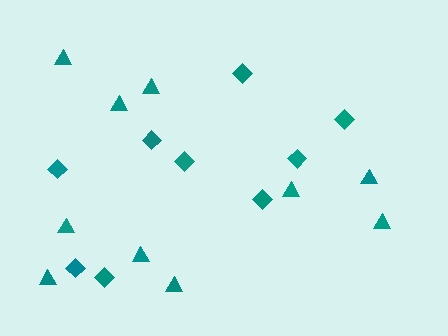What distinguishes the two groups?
There are 2 groups: one group of diamonds (9) and one group of triangles (10).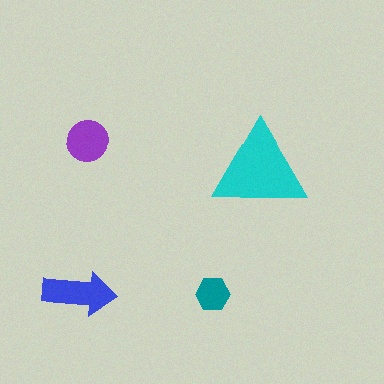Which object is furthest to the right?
The cyan triangle is rightmost.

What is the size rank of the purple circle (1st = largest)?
3rd.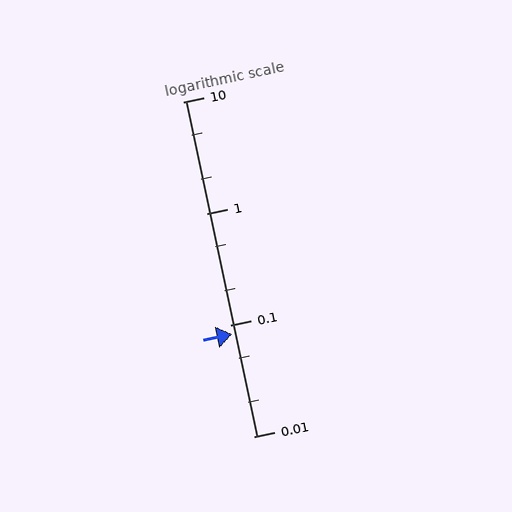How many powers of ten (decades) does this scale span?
The scale spans 3 decades, from 0.01 to 10.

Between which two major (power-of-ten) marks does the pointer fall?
The pointer is between 0.01 and 0.1.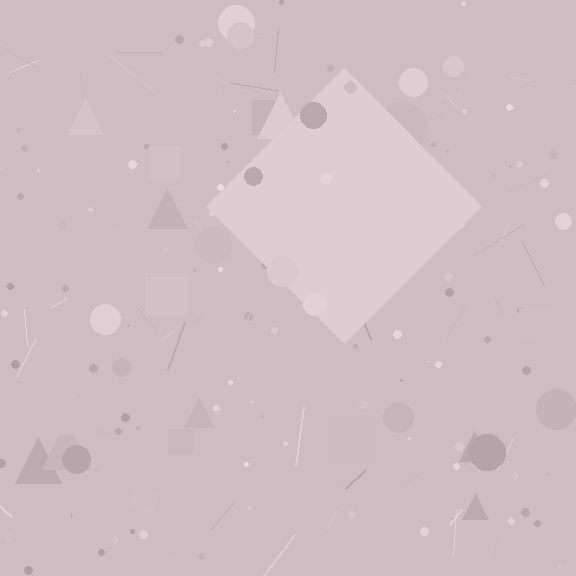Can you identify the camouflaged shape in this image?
The camouflaged shape is a diamond.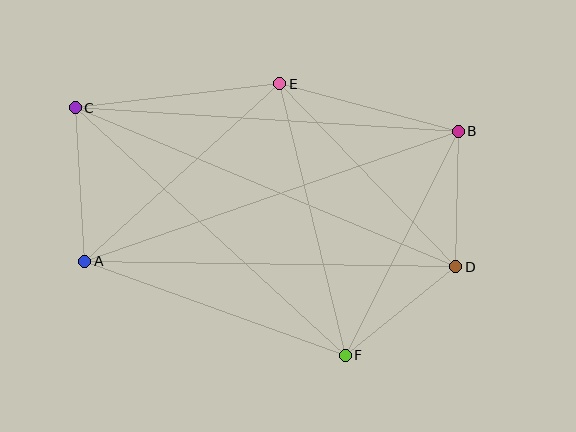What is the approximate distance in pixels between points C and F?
The distance between C and F is approximately 366 pixels.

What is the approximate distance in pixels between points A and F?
The distance between A and F is approximately 277 pixels.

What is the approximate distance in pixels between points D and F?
The distance between D and F is approximately 142 pixels.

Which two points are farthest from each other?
Points C and D are farthest from each other.